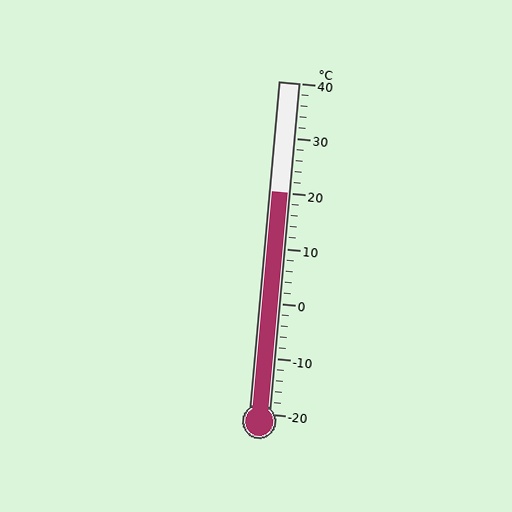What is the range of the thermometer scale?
The thermometer scale ranges from -20°C to 40°C.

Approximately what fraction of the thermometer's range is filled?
The thermometer is filled to approximately 65% of its range.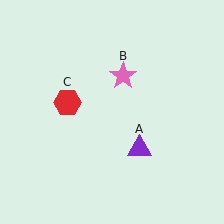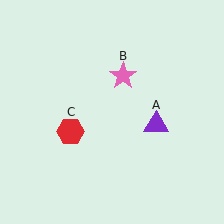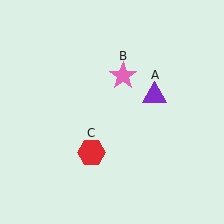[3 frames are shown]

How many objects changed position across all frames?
2 objects changed position: purple triangle (object A), red hexagon (object C).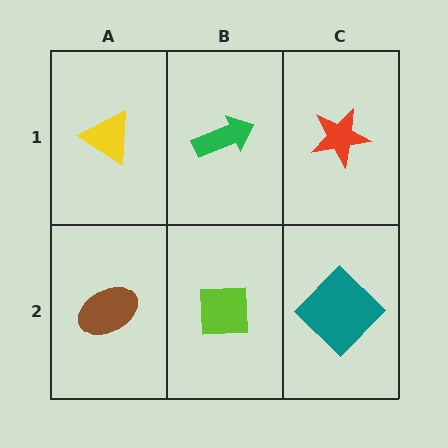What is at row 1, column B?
A green arrow.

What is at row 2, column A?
A brown ellipse.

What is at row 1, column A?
A yellow triangle.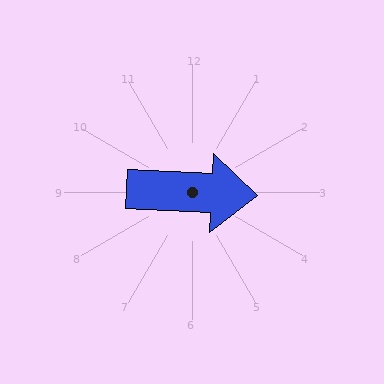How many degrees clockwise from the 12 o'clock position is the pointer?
Approximately 93 degrees.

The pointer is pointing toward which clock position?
Roughly 3 o'clock.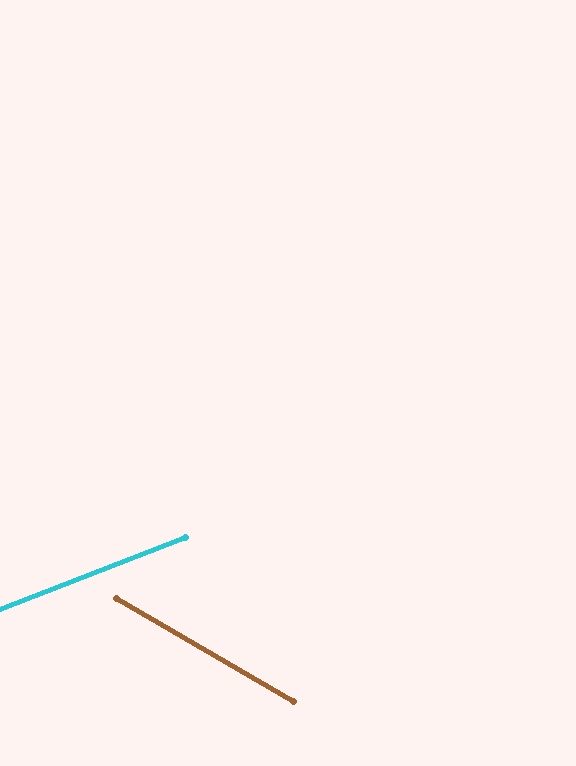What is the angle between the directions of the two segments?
Approximately 51 degrees.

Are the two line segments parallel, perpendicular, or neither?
Neither parallel nor perpendicular — they differ by about 51°.